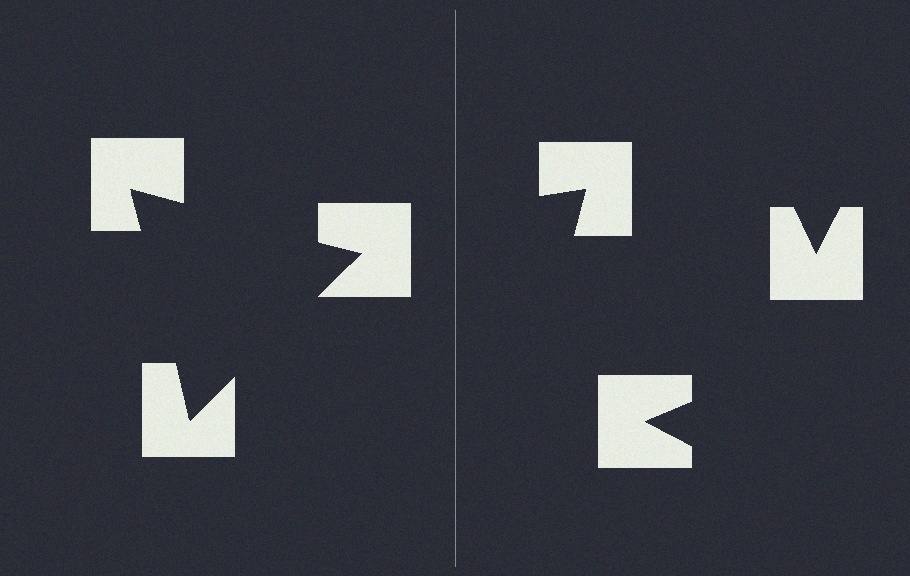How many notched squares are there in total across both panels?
6 — 3 on each side.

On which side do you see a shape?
An illusory triangle appears on the left side. On the right side the wedge cuts are rotated, so no coherent shape forms.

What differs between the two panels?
The notched squares are positioned identically on both sides; only the wedge orientations differ. On the left they align to a triangle; on the right they are misaligned.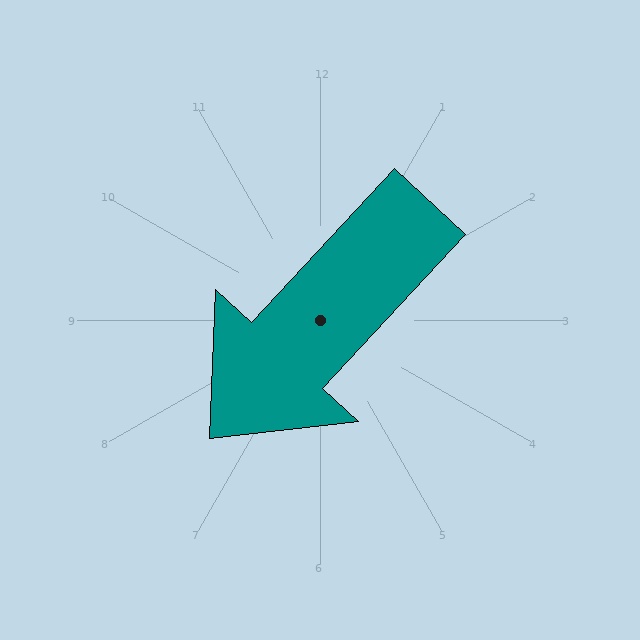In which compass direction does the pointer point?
Southwest.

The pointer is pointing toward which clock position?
Roughly 7 o'clock.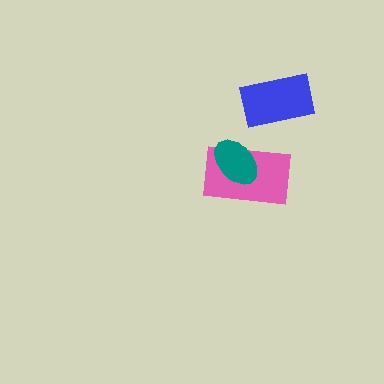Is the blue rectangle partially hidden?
No, no other shape covers it.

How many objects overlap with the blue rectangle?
0 objects overlap with the blue rectangle.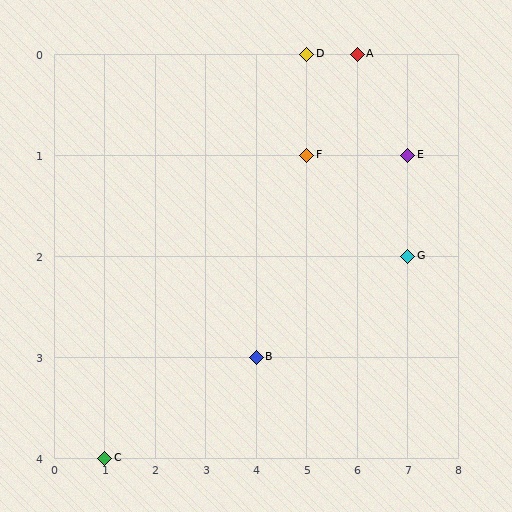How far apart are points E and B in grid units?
Points E and B are 3 columns and 2 rows apart (about 3.6 grid units diagonally).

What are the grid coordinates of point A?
Point A is at grid coordinates (6, 0).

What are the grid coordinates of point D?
Point D is at grid coordinates (5, 0).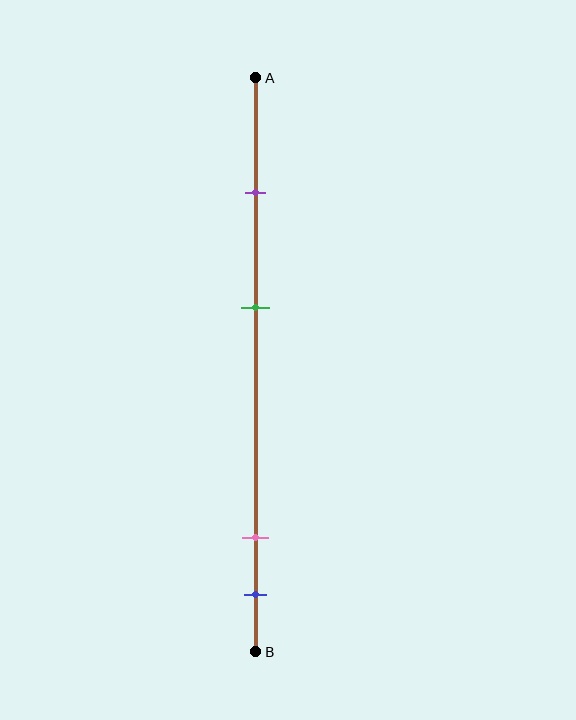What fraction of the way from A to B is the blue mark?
The blue mark is approximately 90% (0.9) of the way from A to B.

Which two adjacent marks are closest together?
The pink and blue marks are the closest adjacent pair.